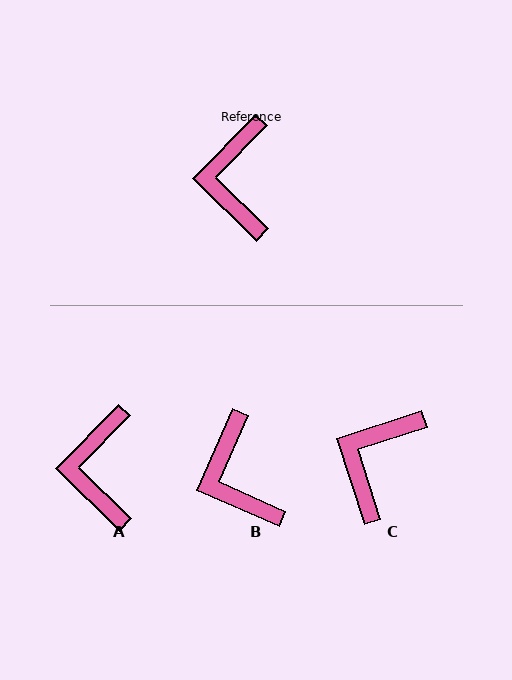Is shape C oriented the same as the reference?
No, it is off by about 27 degrees.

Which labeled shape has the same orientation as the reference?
A.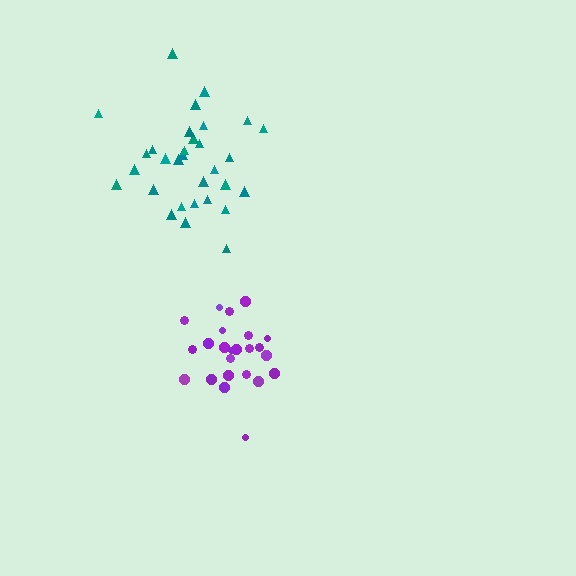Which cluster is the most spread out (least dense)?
Teal.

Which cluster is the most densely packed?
Purple.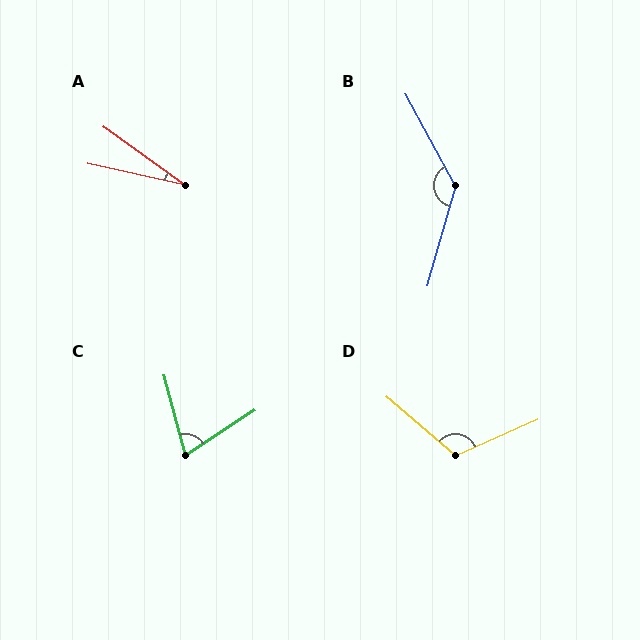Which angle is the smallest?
A, at approximately 23 degrees.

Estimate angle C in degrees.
Approximately 72 degrees.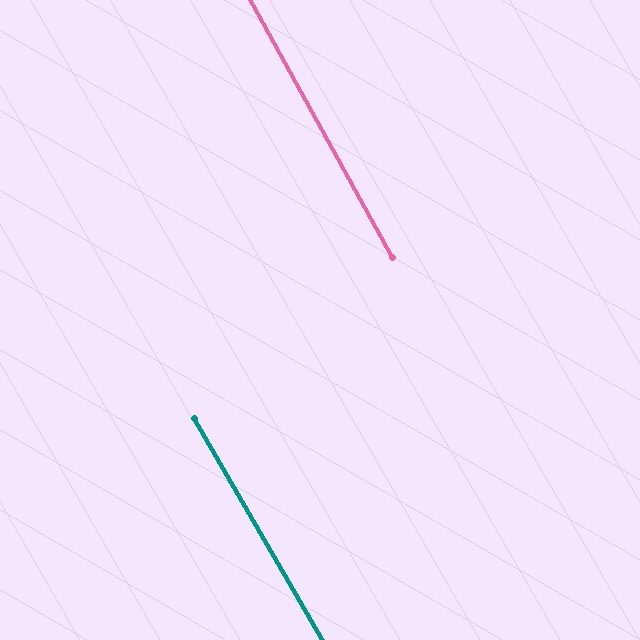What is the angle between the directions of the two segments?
Approximately 1 degree.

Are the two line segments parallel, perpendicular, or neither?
Parallel — their directions differ by only 1.3°.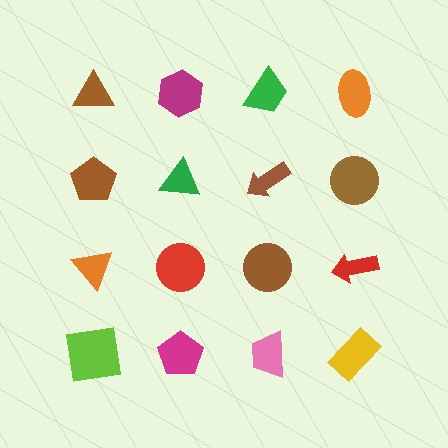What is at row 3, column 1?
An orange triangle.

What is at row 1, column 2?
A magenta hexagon.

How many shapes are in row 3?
4 shapes.